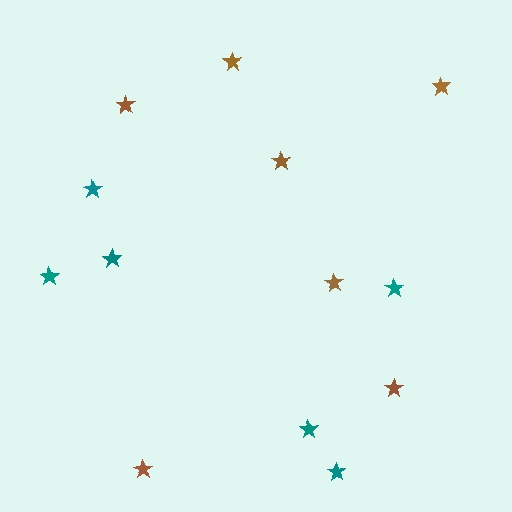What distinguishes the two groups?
There are 2 groups: one group of teal stars (6) and one group of brown stars (7).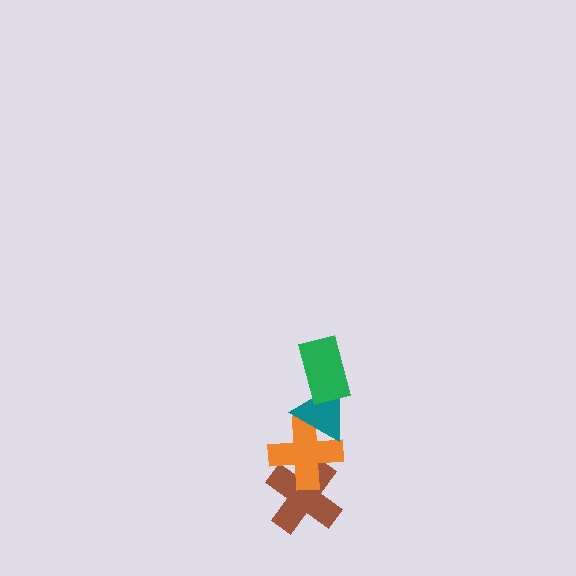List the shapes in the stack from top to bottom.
From top to bottom: the green rectangle, the teal triangle, the orange cross, the brown cross.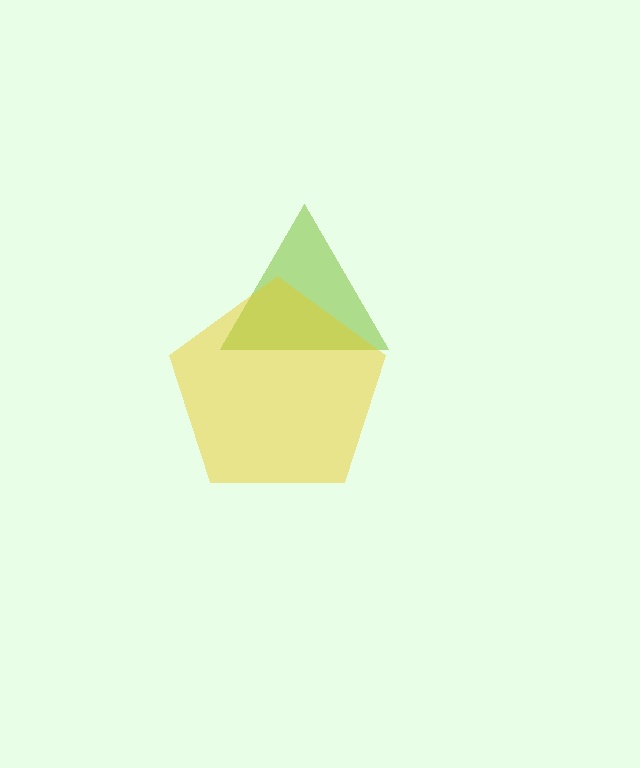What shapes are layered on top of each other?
The layered shapes are: a lime triangle, a yellow pentagon.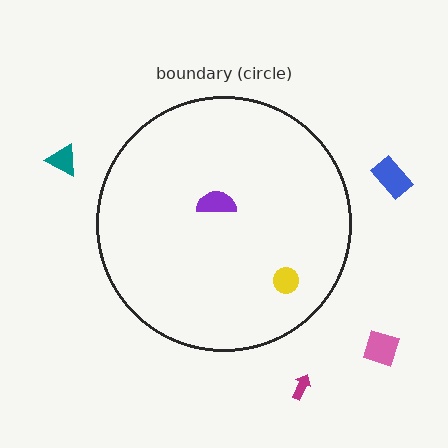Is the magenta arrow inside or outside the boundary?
Outside.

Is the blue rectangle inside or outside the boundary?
Outside.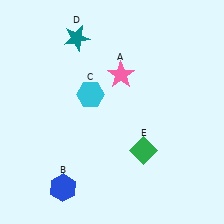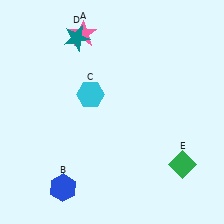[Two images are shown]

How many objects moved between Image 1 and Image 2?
2 objects moved between the two images.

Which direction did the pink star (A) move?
The pink star (A) moved up.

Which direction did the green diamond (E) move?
The green diamond (E) moved right.